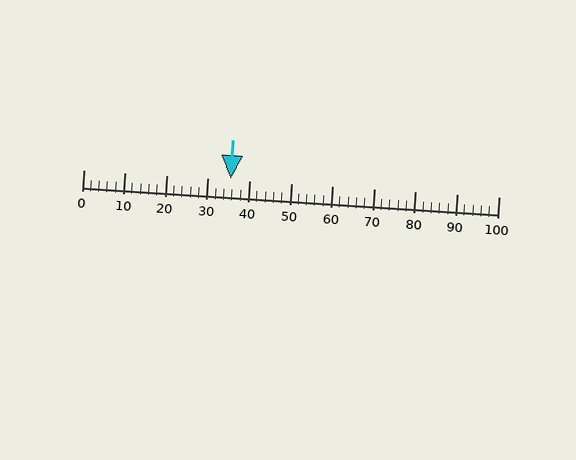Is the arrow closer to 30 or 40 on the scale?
The arrow is closer to 40.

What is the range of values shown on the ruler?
The ruler shows values from 0 to 100.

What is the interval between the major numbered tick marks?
The major tick marks are spaced 10 units apart.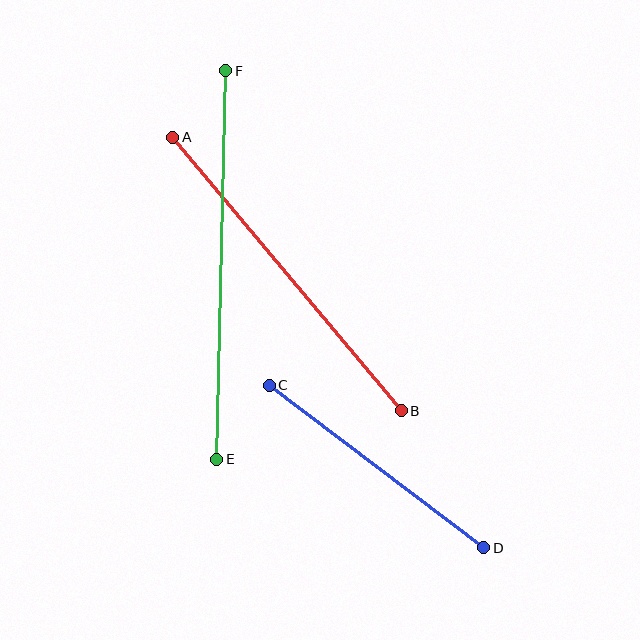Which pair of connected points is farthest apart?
Points E and F are farthest apart.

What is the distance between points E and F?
The distance is approximately 389 pixels.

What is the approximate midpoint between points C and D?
The midpoint is at approximately (377, 466) pixels.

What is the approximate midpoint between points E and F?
The midpoint is at approximately (221, 265) pixels.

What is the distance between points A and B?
The distance is approximately 356 pixels.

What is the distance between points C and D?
The distance is approximately 269 pixels.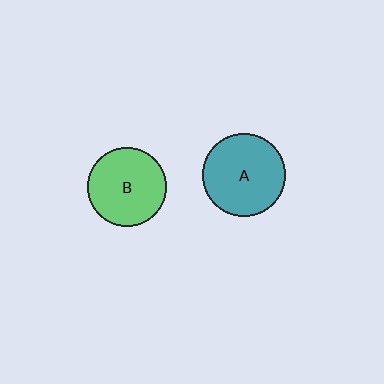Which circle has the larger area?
Circle A (teal).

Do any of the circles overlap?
No, none of the circles overlap.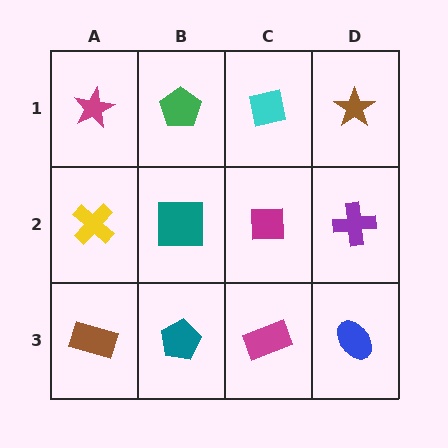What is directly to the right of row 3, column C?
A blue ellipse.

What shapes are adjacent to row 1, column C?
A magenta square (row 2, column C), a green pentagon (row 1, column B), a brown star (row 1, column D).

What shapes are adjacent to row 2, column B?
A green pentagon (row 1, column B), a teal pentagon (row 3, column B), a yellow cross (row 2, column A), a magenta square (row 2, column C).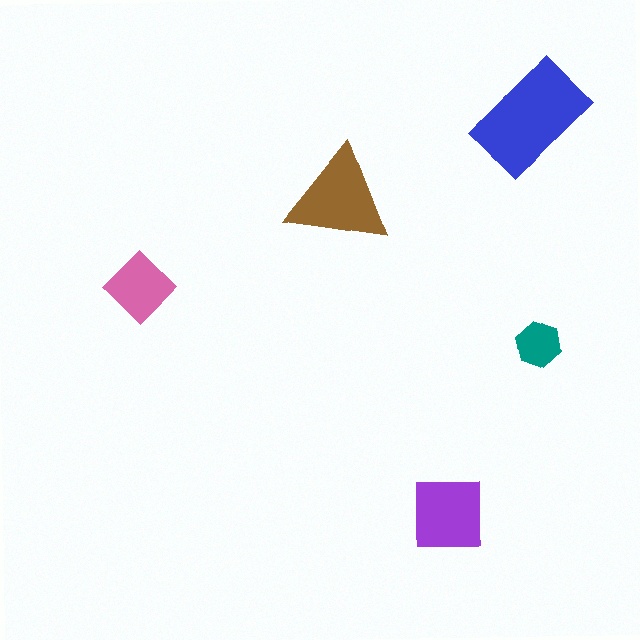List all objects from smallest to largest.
The teal hexagon, the pink diamond, the purple square, the brown triangle, the blue rectangle.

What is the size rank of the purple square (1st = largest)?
3rd.